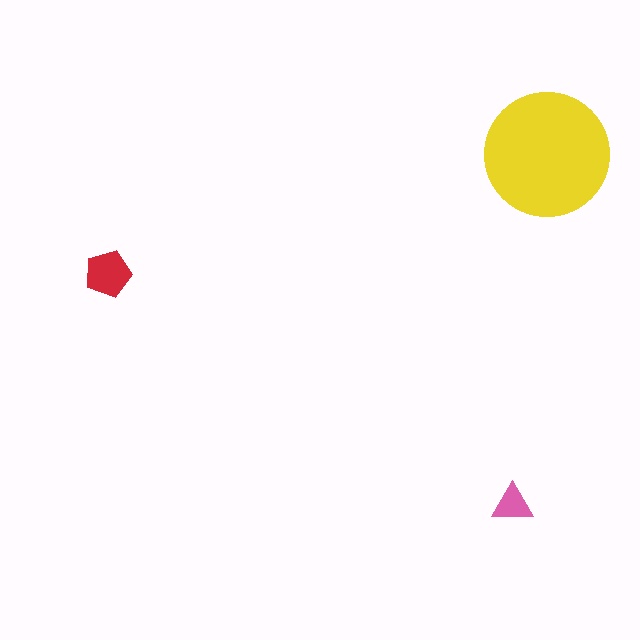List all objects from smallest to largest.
The pink triangle, the red pentagon, the yellow circle.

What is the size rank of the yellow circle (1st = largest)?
1st.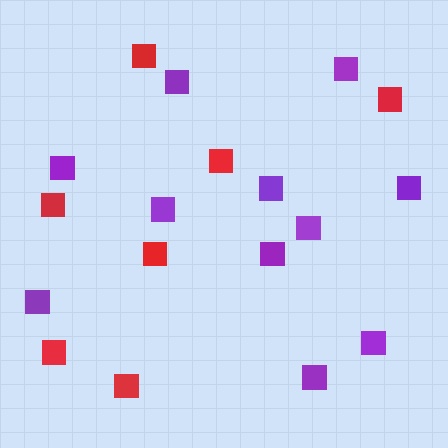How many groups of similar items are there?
There are 2 groups: one group of red squares (7) and one group of purple squares (11).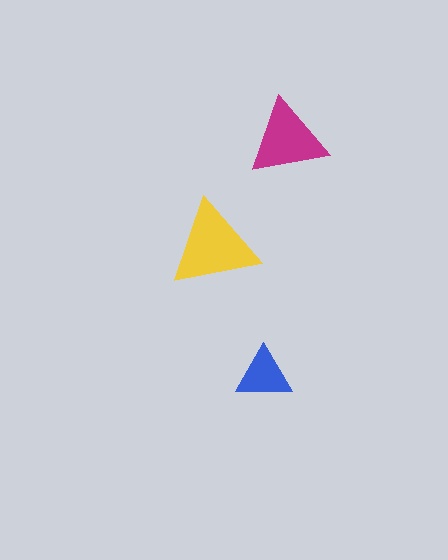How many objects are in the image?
There are 3 objects in the image.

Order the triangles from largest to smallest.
the yellow one, the magenta one, the blue one.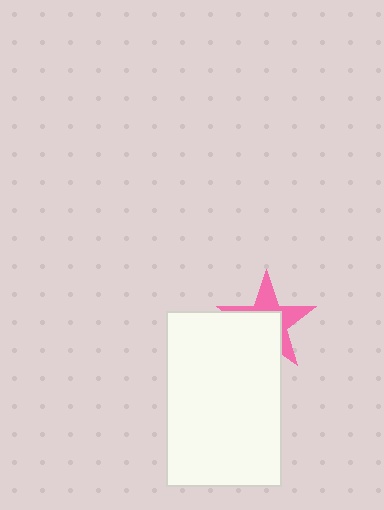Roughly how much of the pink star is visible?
About half of it is visible (roughly 49%).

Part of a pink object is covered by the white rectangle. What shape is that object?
It is a star.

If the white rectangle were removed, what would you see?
You would see the complete pink star.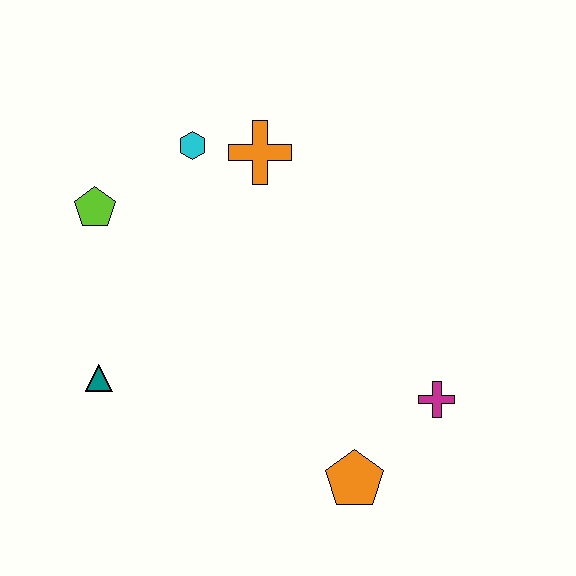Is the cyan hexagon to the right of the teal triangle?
Yes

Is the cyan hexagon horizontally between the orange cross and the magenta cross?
No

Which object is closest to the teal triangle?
The lime pentagon is closest to the teal triangle.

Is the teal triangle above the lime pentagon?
No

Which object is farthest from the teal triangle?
The magenta cross is farthest from the teal triangle.